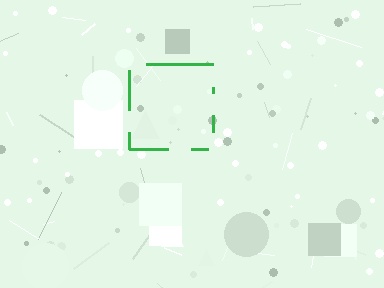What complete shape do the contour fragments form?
The contour fragments form a square.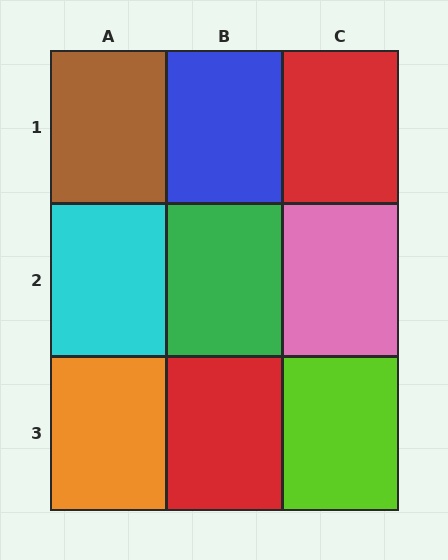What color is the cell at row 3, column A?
Orange.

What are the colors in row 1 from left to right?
Brown, blue, red.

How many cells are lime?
1 cell is lime.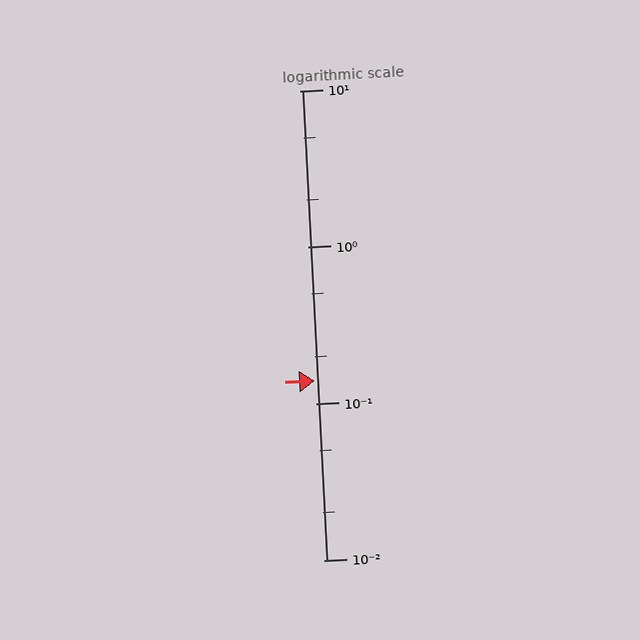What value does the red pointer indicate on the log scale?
The pointer indicates approximately 0.14.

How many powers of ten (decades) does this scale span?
The scale spans 3 decades, from 0.01 to 10.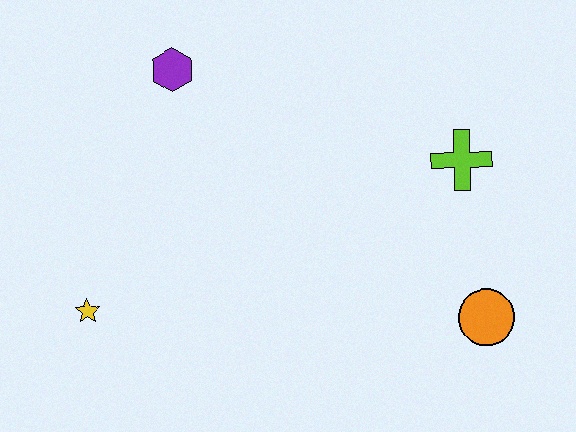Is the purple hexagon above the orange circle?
Yes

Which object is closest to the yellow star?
The purple hexagon is closest to the yellow star.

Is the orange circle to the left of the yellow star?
No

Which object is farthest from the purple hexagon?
The orange circle is farthest from the purple hexagon.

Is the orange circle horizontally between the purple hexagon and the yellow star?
No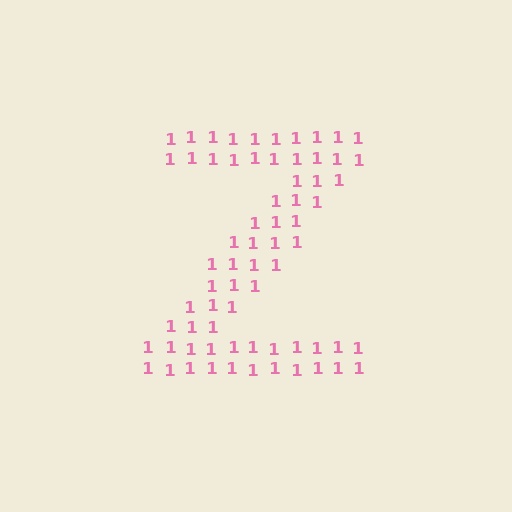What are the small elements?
The small elements are digit 1's.